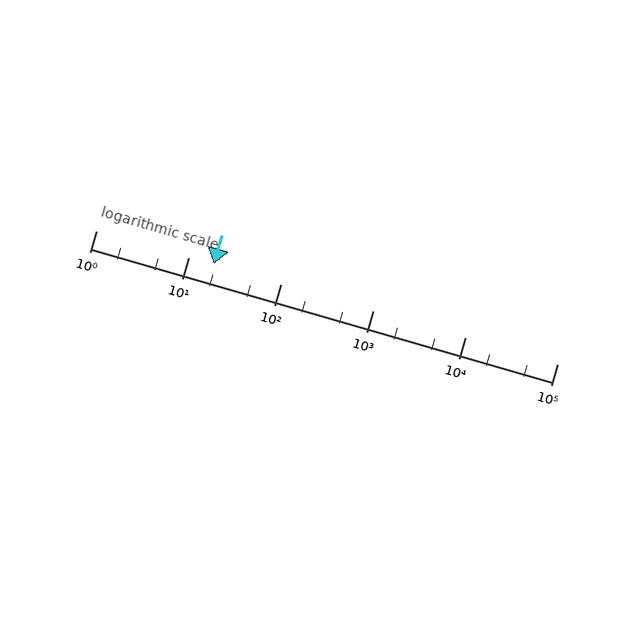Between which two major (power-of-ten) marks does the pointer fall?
The pointer is between 10 and 100.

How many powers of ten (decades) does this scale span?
The scale spans 5 decades, from 1 to 100000.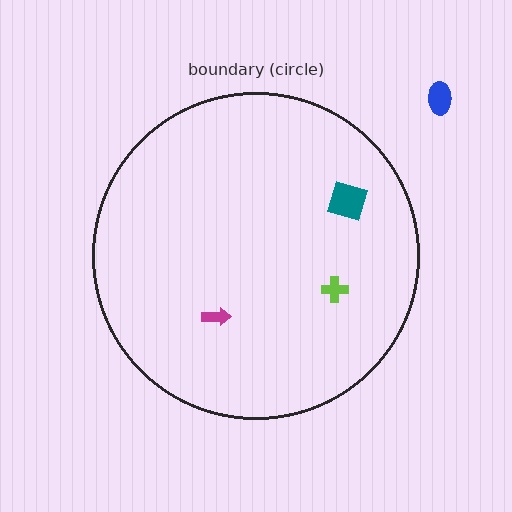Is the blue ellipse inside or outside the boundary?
Outside.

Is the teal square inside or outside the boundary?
Inside.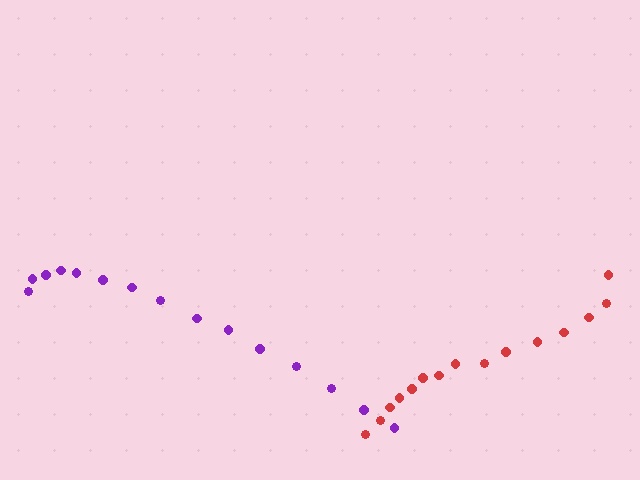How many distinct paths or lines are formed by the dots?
There are 2 distinct paths.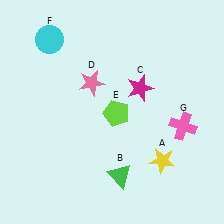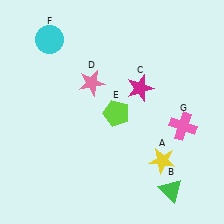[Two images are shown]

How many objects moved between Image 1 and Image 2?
1 object moved between the two images.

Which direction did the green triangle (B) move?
The green triangle (B) moved right.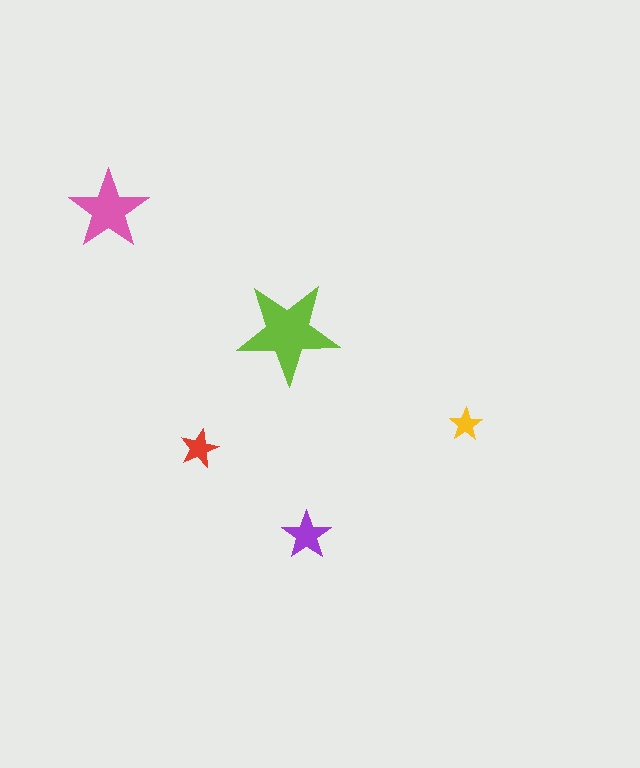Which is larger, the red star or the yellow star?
The red one.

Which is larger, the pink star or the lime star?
The lime one.